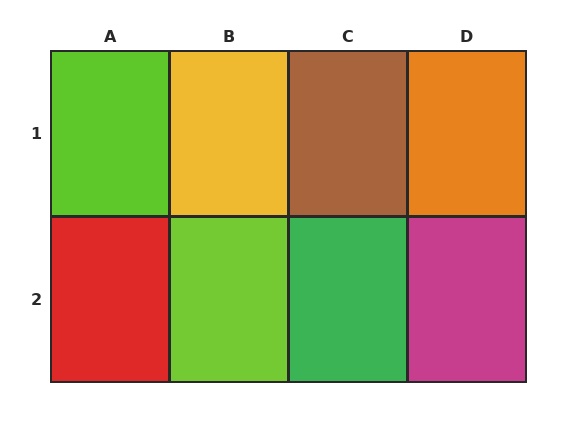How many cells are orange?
1 cell is orange.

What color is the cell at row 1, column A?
Lime.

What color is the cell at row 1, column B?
Yellow.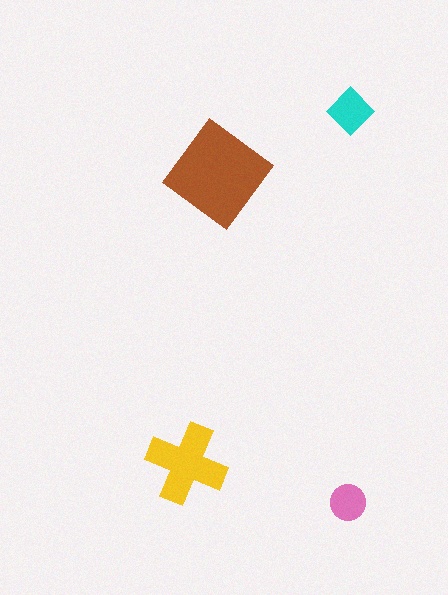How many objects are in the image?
There are 4 objects in the image.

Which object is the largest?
The brown diamond.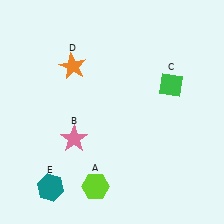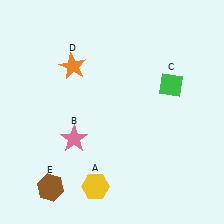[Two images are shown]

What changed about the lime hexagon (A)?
In Image 1, A is lime. In Image 2, it changed to yellow.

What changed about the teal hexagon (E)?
In Image 1, E is teal. In Image 2, it changed to brown.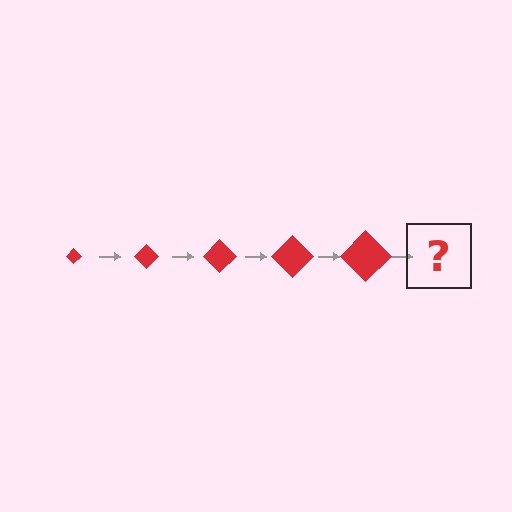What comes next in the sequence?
The next element should be a red diamond, larger than the previous one.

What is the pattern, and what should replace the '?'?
The pattern is that the diamond gets progressively larger each step. The '?' should be a red diamond, larger than the previous one.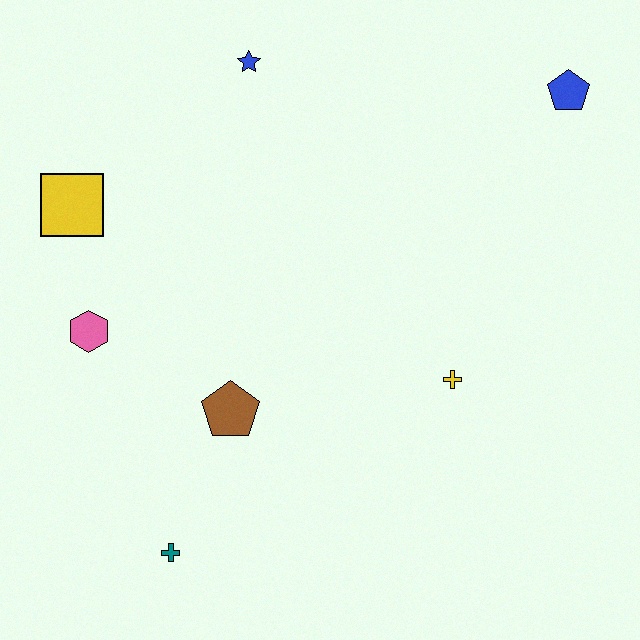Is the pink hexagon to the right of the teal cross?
No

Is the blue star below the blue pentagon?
No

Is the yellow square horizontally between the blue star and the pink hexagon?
No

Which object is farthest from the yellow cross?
The yellow square is farthest from the yellow cross.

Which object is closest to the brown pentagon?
The teal cross is closest to the brown pentagon.